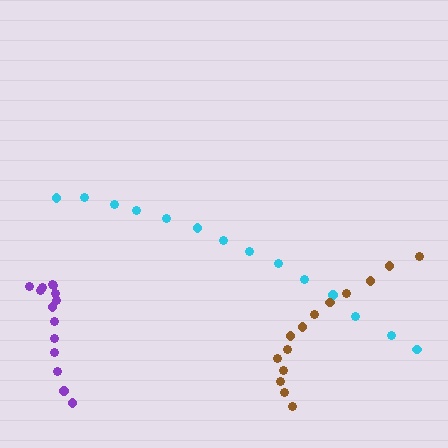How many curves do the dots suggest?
There are 3 distinct paths.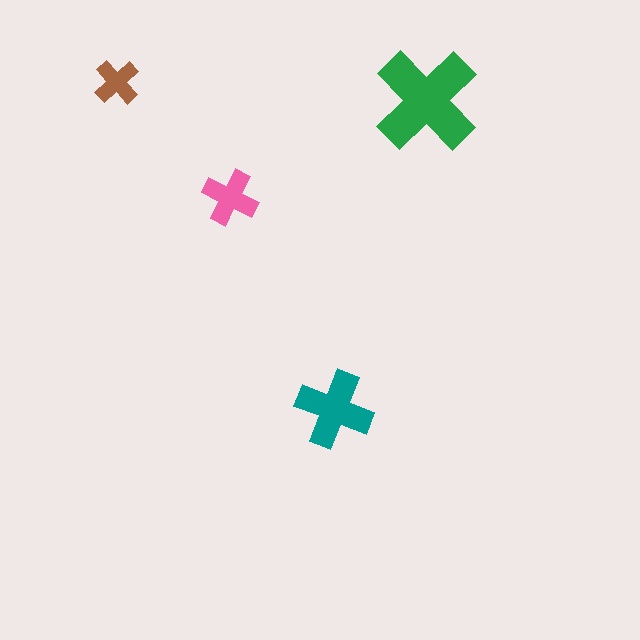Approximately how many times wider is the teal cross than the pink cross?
About 1.5 times wider.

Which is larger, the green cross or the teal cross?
The green one.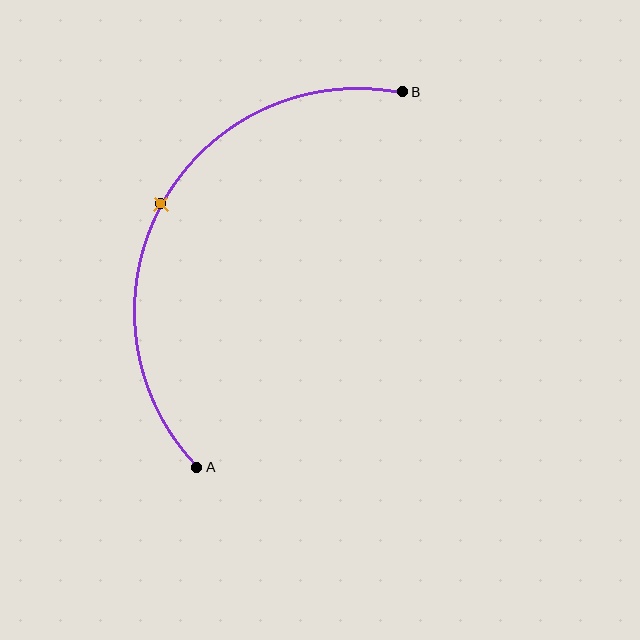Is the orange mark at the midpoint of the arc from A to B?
Yes. The orange mark lies on the arc at equal arc-length from both A and B — it is the arc midpoint.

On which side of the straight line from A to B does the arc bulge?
The arc bulges to the left of the straight line connecting A and B.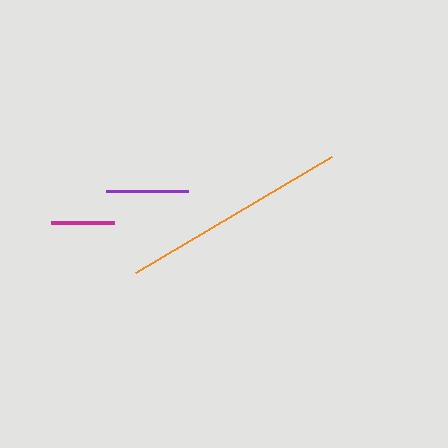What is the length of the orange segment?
The orange segment is approximately 228 pixels long.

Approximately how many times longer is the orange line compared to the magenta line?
The orange line is approximately 3.6 times the length of the magenta line.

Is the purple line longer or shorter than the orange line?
The orange line is longer than the purple line.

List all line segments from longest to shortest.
From longest to shortest: orange, purple, magenta.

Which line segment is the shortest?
The magenta line is the shortest at approximately 63 pixels.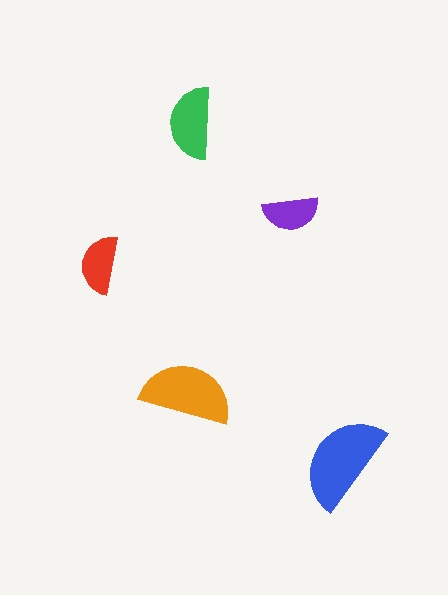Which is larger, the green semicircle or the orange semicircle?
The orange one.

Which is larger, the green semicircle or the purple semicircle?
The green one.